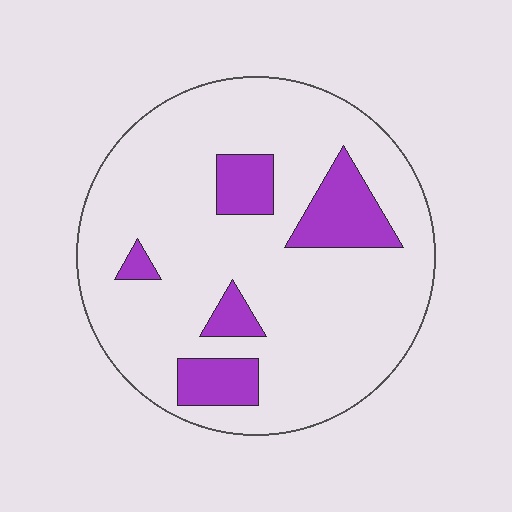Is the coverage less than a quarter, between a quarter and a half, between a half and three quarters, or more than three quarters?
Less than a quarter.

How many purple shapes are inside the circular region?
5.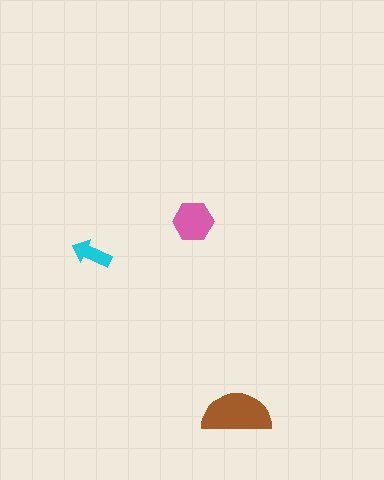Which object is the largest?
The brown semicircle.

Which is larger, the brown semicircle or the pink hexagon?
The brown semicircle.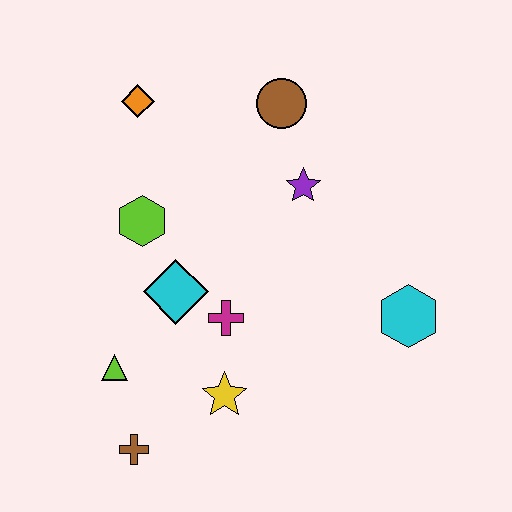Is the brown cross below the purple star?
Yes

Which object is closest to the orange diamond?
The lime hexagon is closest to the orange diamond.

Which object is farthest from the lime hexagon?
The cyan hexagon is farthest from the lime hexagon.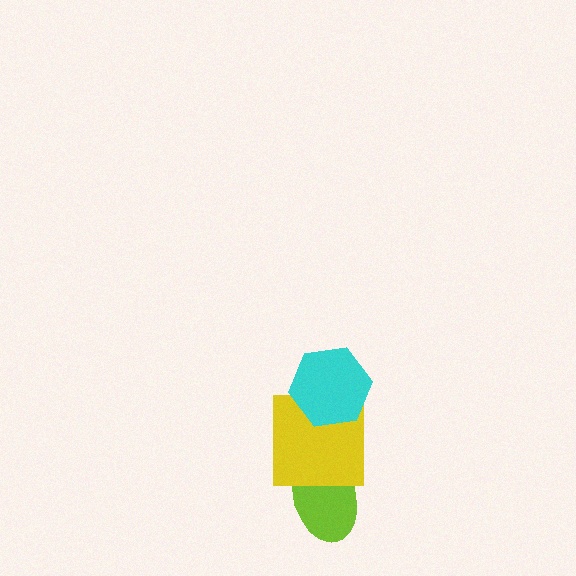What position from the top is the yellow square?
The yellow square is 2nd from the top.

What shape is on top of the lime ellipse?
The yellow square is on top of the lime ellipse.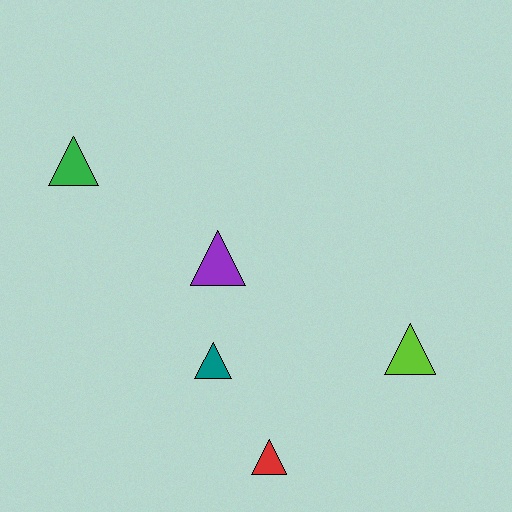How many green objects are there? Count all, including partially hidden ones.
There is 1 green object.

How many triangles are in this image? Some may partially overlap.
There are 5 triangles.